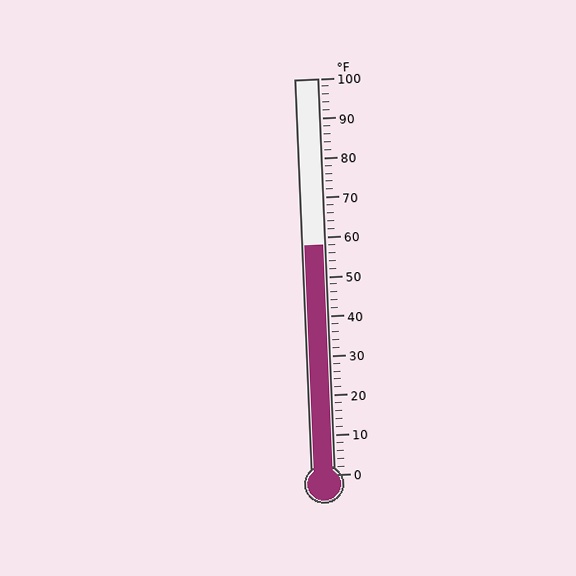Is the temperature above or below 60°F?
The temperature is below 60°F.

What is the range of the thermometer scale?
The thermometer scale ranges from 0°F to 100°F.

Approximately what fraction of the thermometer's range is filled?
The thermometer is filled to approximately 60% of its range.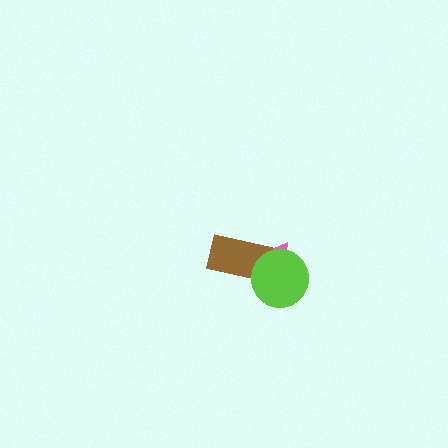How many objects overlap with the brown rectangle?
2 objects overlap with the brown rectangle.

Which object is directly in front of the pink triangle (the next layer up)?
The brown rectangle is directly in front of the pink triangle.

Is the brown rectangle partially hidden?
Yes, it is partially covered by another shape.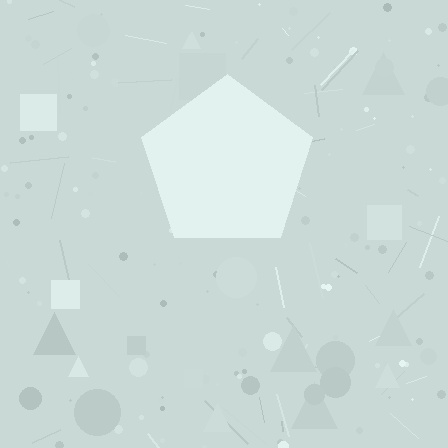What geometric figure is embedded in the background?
A pentagon is embedded in the background.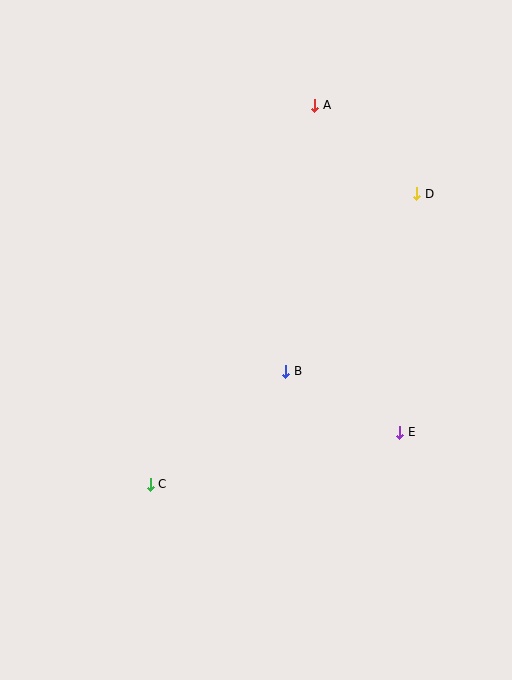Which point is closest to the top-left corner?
Point A is closest to the top-left corner.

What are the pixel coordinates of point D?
Point D is at (417, 194).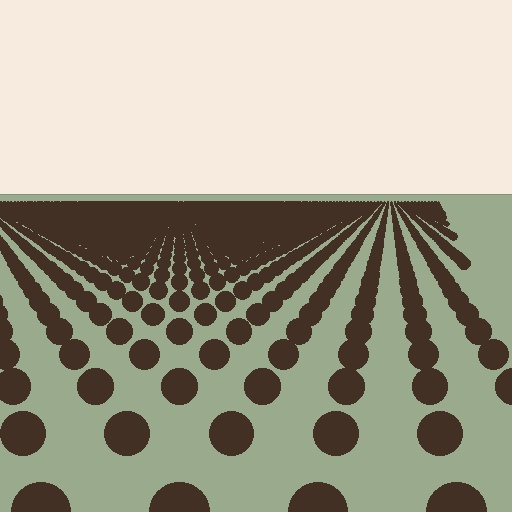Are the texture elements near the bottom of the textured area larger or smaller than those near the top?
Larger. Near the bottom, elements are closer to the viewer and appear at a bigger on-screen size.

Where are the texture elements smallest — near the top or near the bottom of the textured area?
Near the top.